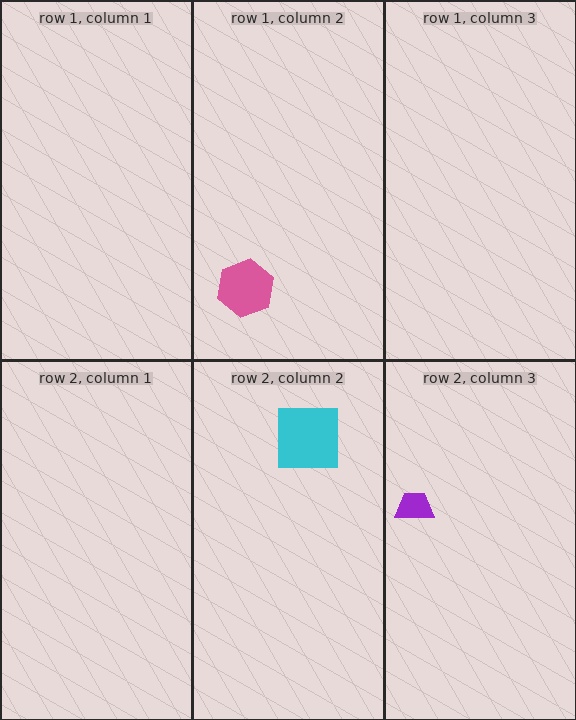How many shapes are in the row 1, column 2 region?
1.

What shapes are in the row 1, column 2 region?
The pink hexagon.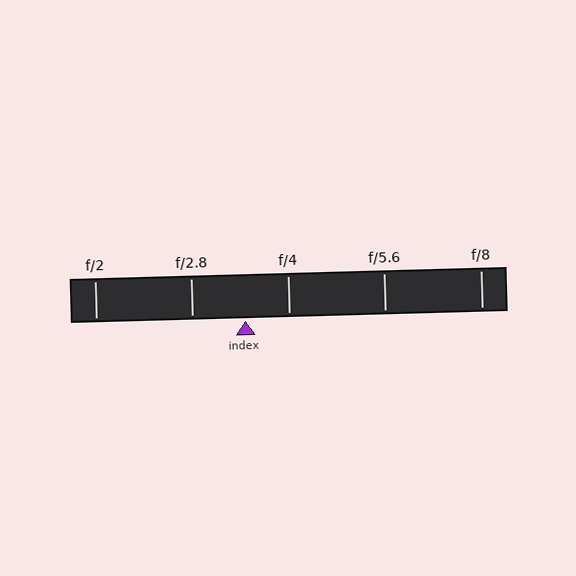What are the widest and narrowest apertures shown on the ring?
The widest aperture shown is f/2 and the narrowest is f/8.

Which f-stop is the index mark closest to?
The index mark is closest to f/4.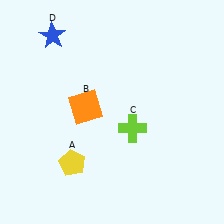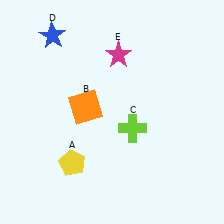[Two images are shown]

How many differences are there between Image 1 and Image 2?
There is 1 difference between the two images.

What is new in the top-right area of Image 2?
A magenta star (E) was added in the top-right area of Image 2.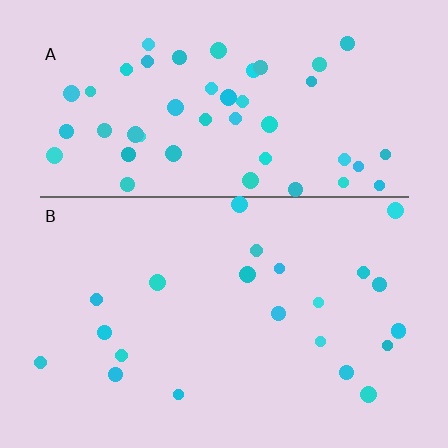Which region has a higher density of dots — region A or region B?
A (the top).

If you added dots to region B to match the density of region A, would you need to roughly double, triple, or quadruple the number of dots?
Approximately double.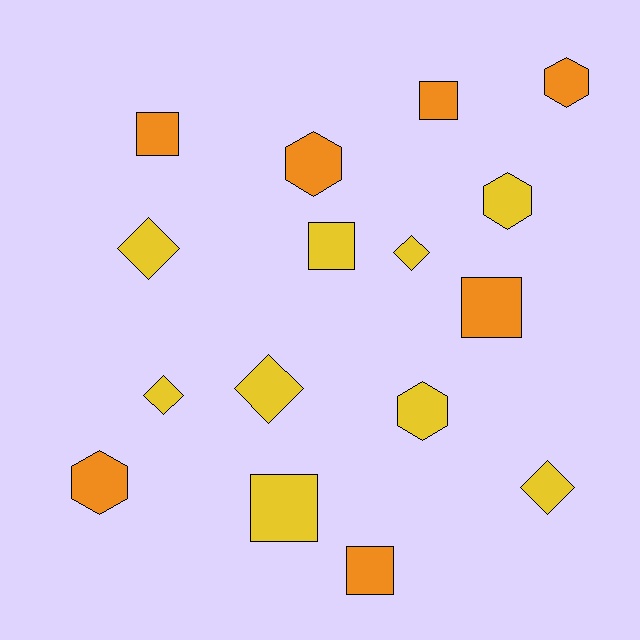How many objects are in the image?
There are 16 objects.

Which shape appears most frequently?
Square, with 6 objects.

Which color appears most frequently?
Yellow, with 9 objects.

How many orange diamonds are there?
There are no orange diamonds.